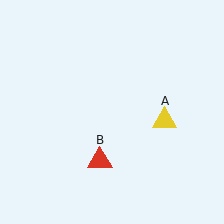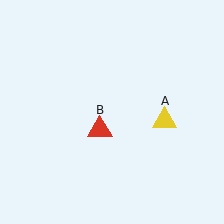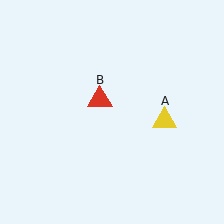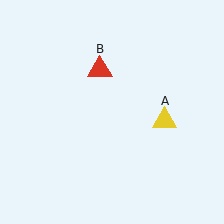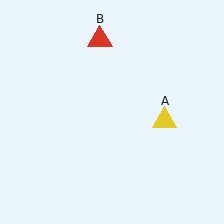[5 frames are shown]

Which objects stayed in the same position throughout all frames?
Yellow triangle (object A) remained stationary.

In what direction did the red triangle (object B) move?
The red triangle (object B) moved up.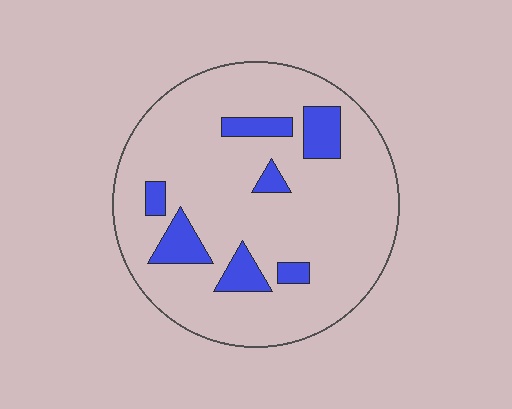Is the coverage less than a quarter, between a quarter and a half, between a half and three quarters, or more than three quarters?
Less than a quarter.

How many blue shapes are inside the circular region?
7.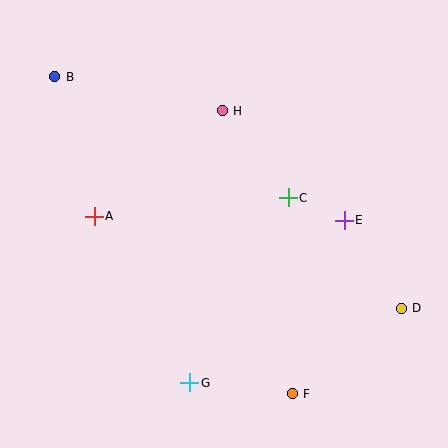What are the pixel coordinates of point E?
Point E is at (344, 220).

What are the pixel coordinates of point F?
Point F is at (292, 394).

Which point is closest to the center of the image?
Point C at (288, 198) is closest to the center.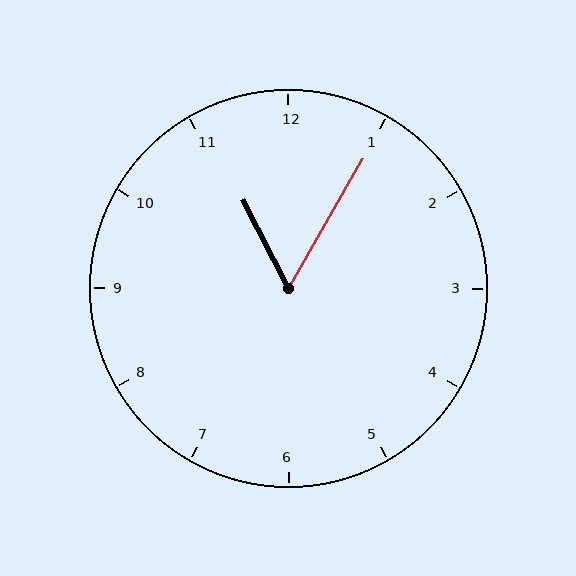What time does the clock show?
11:05.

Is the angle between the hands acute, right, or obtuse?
It is acute.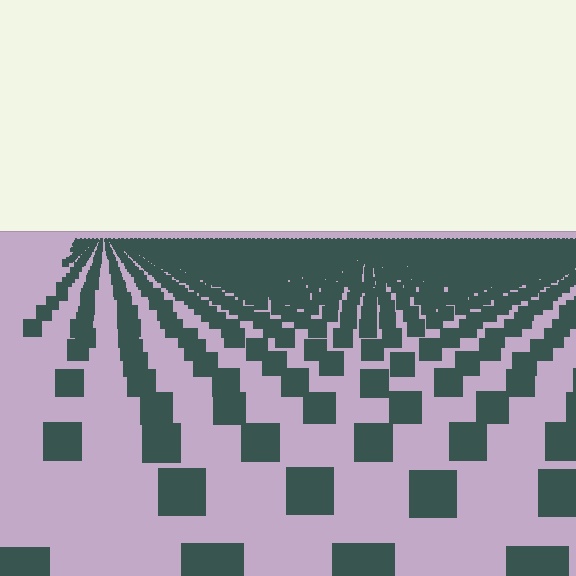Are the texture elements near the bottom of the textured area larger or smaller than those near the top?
Larger. Near the bottom, elements are closer to the viewer and appear at a bigger on-screen size.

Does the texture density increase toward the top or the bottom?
Density increases toward the top.